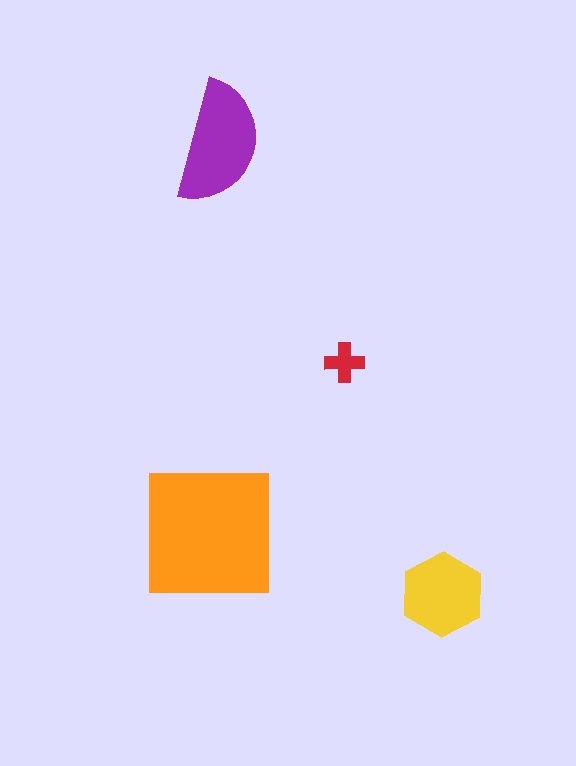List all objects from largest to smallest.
The orange square, the purple semicircle, the yellow hexagon, the red cross.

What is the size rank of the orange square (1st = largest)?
1st.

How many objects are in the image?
There are 4 objects in the image.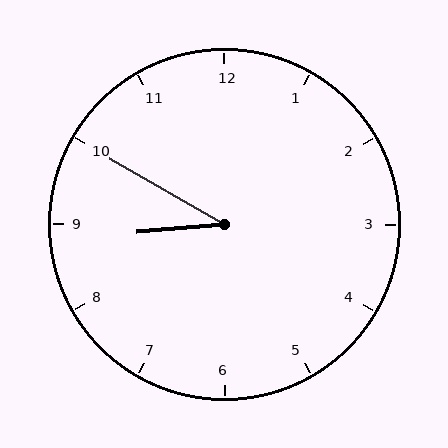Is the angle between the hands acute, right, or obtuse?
It is acute.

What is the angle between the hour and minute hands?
Approximately 35 degrees.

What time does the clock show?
8:50.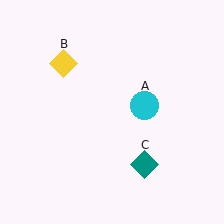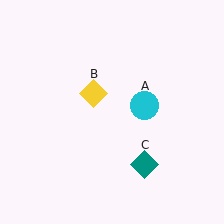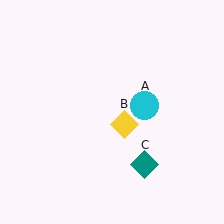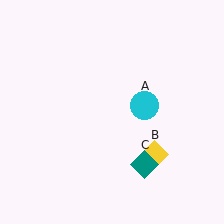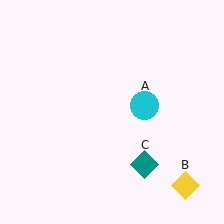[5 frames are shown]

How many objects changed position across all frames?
1 object changed position: yellow diamond (object B).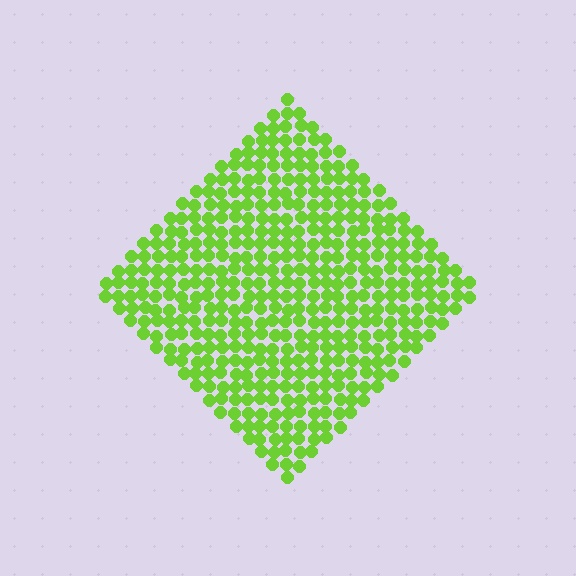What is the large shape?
The large shape is a diamond.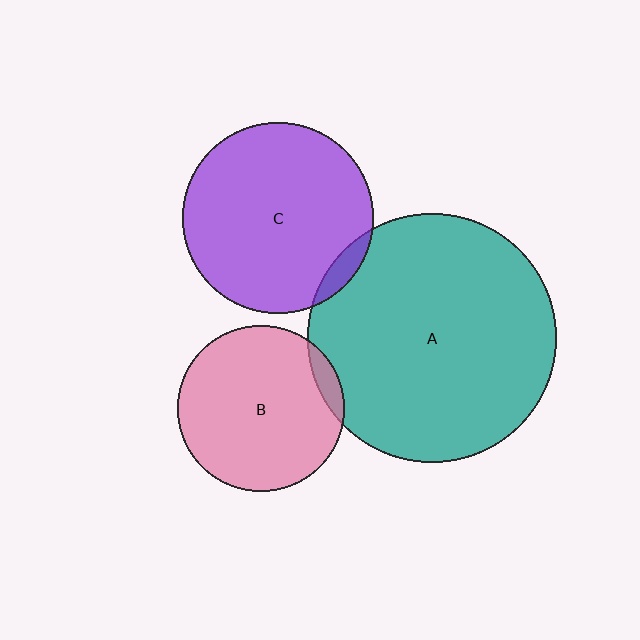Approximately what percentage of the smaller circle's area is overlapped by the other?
Approximately 5%.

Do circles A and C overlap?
Yes.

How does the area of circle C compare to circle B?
Approximately 1.3 times.